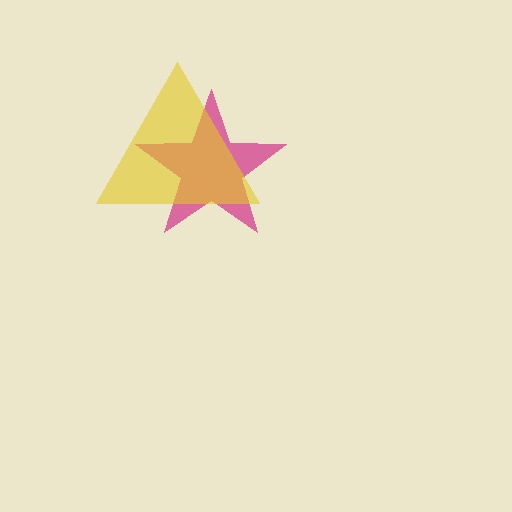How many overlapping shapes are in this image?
There are 2 overlapping shapes in the image.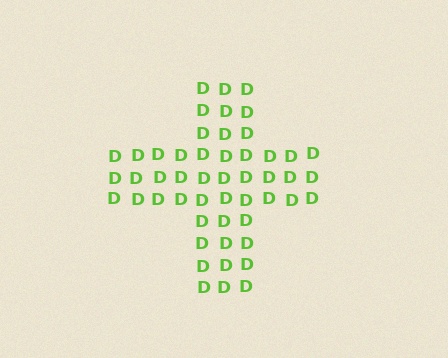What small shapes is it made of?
It is made of small letter D's.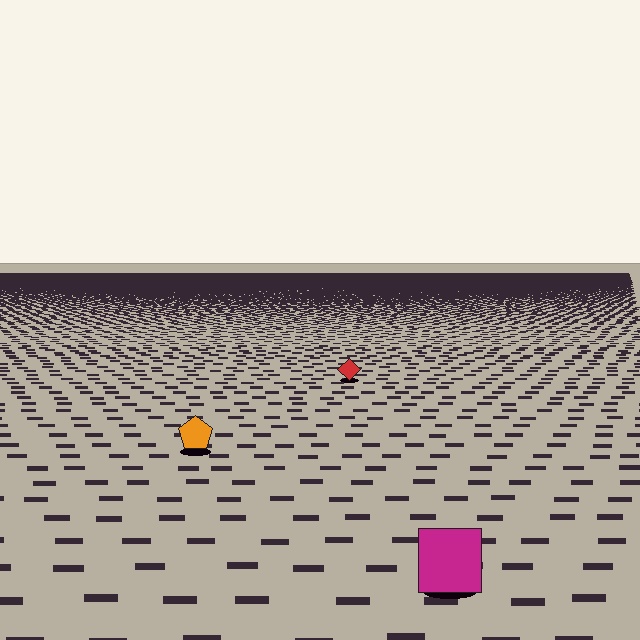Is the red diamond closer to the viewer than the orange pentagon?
No. The orange pentagon is closer — you can tell from the texture gradient: the ground texture is coarser near it.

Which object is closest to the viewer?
The magenta square is closest. The texture marks near it are larger and more spread out.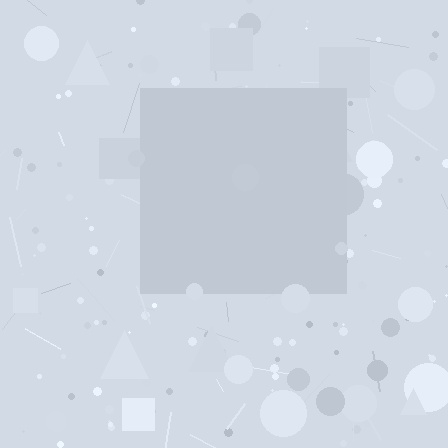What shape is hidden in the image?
A square is hidden in the image.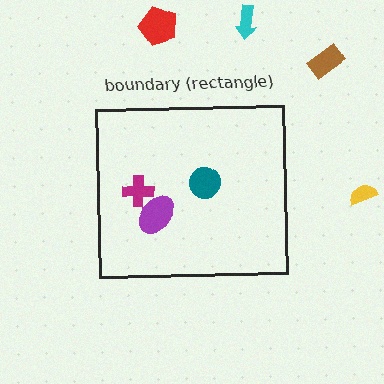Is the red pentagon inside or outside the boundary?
Outside.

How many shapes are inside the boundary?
3 inside, 4 outside.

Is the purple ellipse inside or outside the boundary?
Inside.